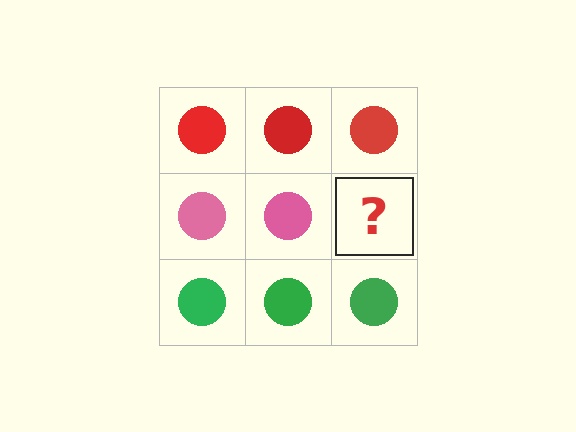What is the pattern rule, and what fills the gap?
The rule is that each row has a consistent color. The gap should be filled with a pink circle.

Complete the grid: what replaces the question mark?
The question mark should be replaced with a pink circle.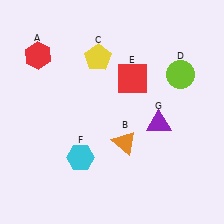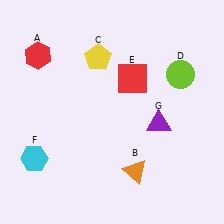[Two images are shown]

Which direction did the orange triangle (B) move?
The orange triangle (B) moved down.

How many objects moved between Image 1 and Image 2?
2 objects moved between the two images.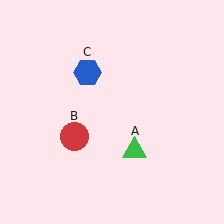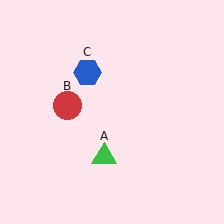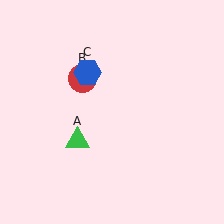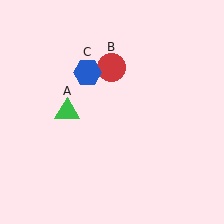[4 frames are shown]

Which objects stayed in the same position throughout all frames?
Blue hexagon (object C) remained stationary.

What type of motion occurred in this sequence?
The green triangle (object A), red circle (object B) rotated clockwise around the center of the scene.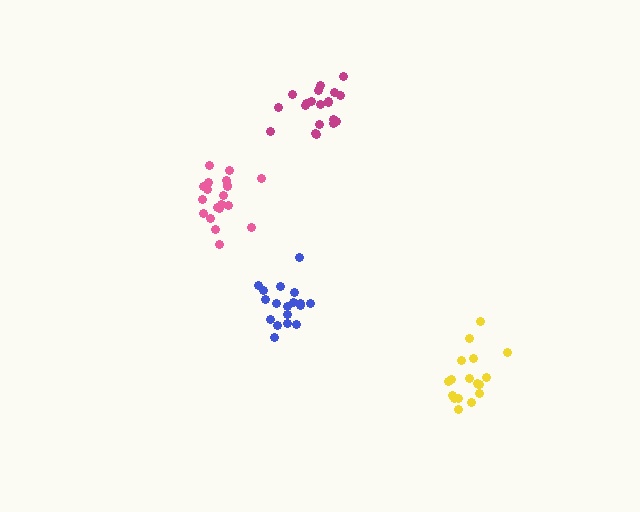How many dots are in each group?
Group 1: 20 dots, Group 2: 18 dots, Group 3: 20 dots, Group 4: 18 dots (76 total).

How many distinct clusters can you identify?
There are 4 distinct clusters.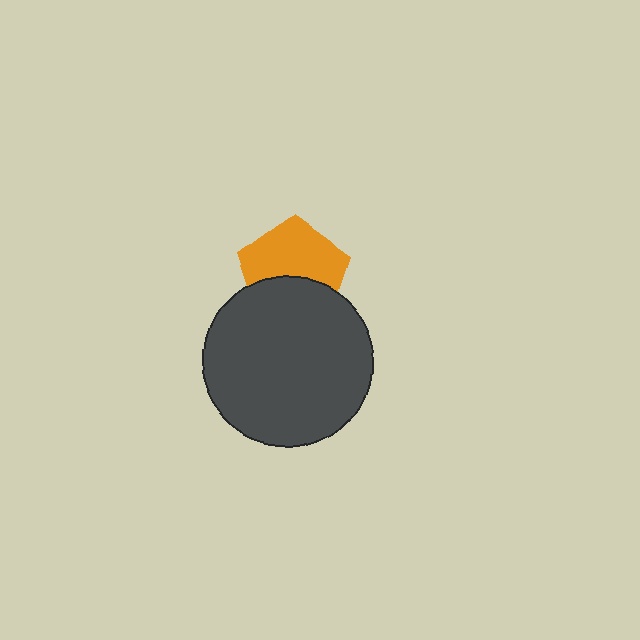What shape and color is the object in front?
The object in front is a dark gray circle.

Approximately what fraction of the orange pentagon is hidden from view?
Roughly 41% of the orange pentagon is hidden behind the dark gray circle.